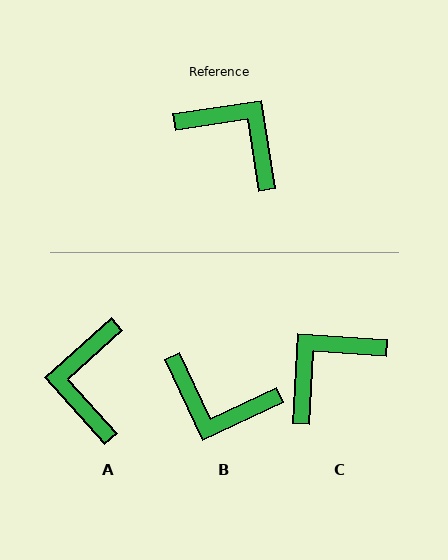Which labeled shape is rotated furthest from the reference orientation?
B, about 163 degrees away.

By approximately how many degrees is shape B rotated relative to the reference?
Approximately 163 degrees clockwise.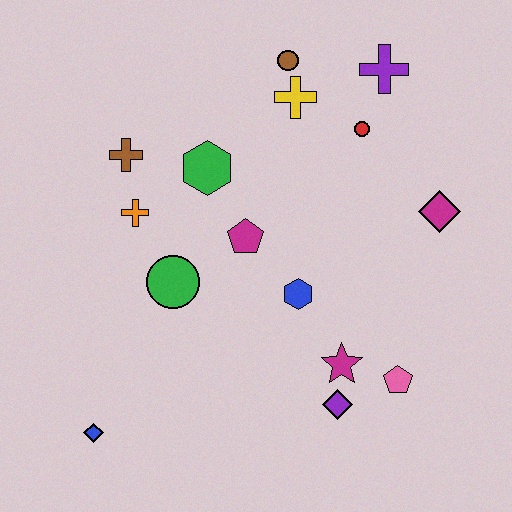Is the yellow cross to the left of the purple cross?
Yes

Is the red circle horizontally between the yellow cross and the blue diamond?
No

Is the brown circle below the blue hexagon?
No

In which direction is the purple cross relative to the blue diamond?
The purple cross is above the blue diamond.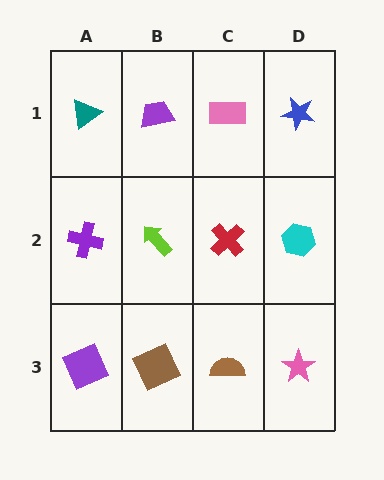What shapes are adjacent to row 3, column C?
A red cross (row 2, column C), a brown square (row 3, column B), a pink star (row 3, column D).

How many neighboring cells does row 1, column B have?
3.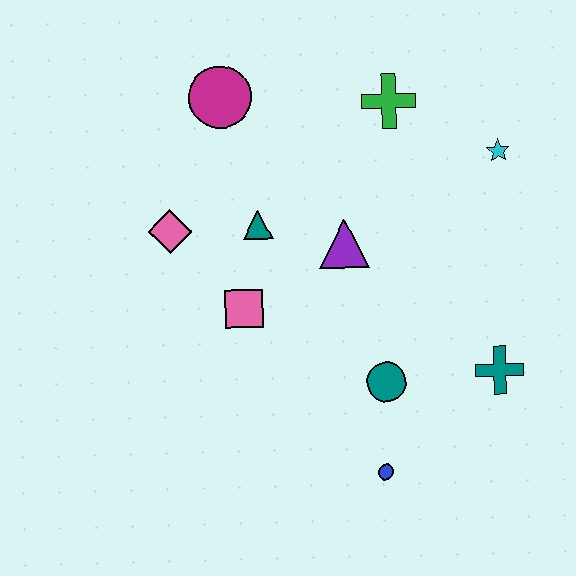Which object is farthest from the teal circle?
The magenta circle is farthest from the teal circle.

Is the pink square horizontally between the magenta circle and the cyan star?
Yes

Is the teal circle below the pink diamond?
Yes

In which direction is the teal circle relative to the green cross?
The teal circle is below the green cross.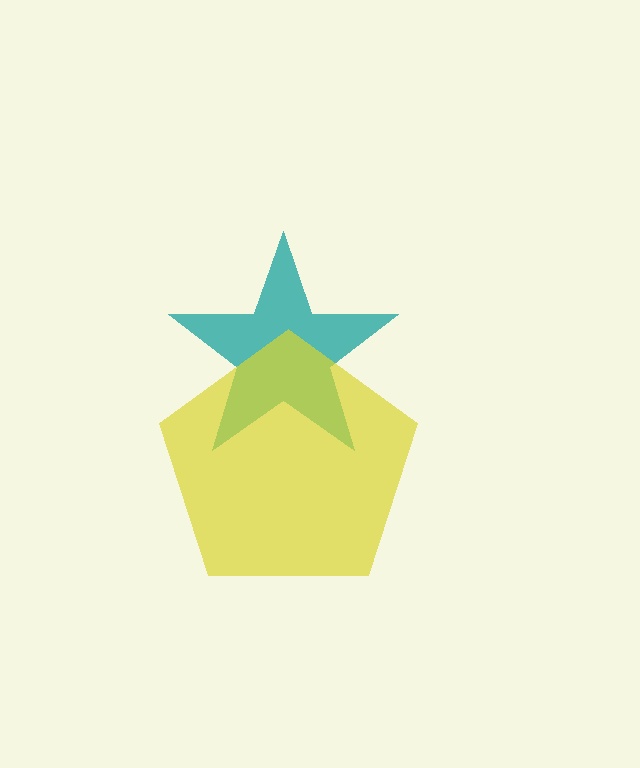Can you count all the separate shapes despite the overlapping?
Yes, there are 2 separate shapes.